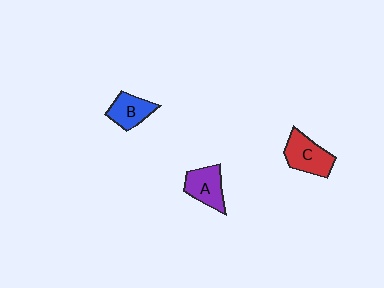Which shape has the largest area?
Shape C (red).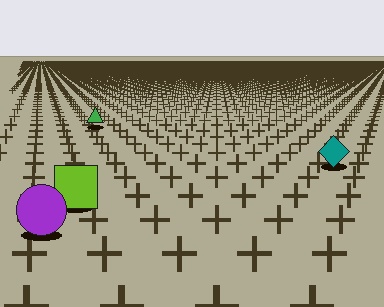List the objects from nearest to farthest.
From nearest to farthest: the purple circle, the lime square, the teal diamond, the green triangle.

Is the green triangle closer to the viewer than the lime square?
No. The lime square is closer — you can tell from the texture gradient: the ground texture is coarser near it.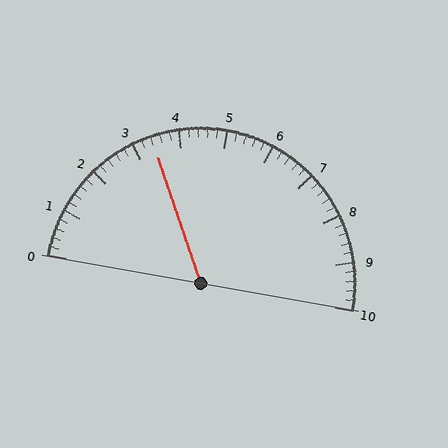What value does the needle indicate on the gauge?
The needle indicates approximately 3.4.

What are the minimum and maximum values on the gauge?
The gauge ranges from 0 to 10.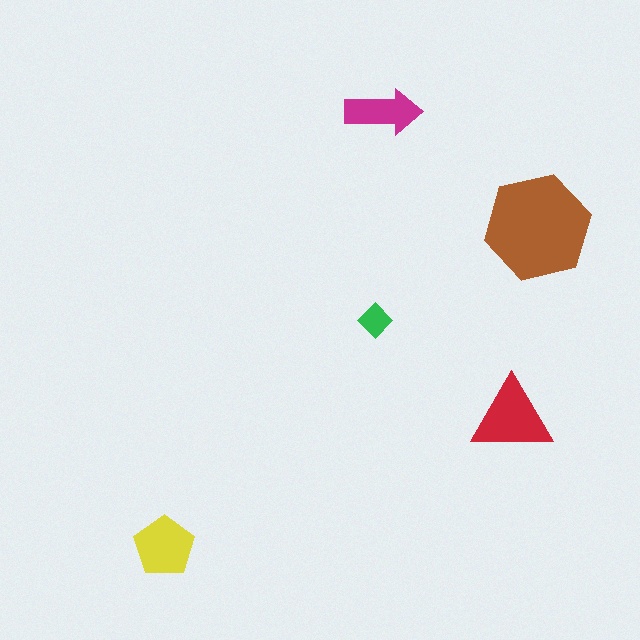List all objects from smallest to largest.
The green diamond, the magenta arrow, the yellow pentagon, the red triangle, the brown hexagon.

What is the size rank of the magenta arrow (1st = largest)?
4th.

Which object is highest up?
The magenta arrow is topmost.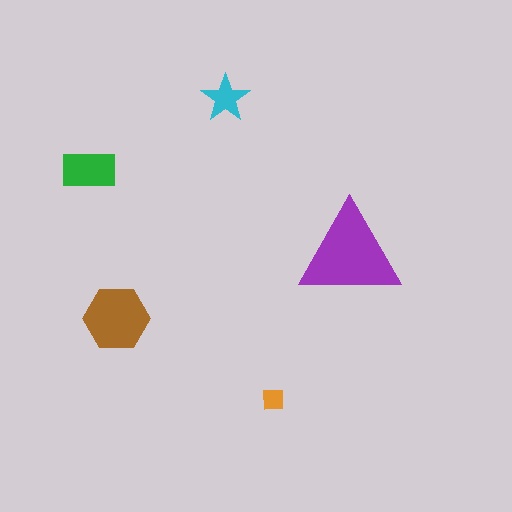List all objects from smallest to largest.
The orange square, the cyan star, the green rectangle, the brown hexagon, the purple triangle.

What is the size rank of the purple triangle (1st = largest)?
1st.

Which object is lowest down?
The orange square is bottommost.